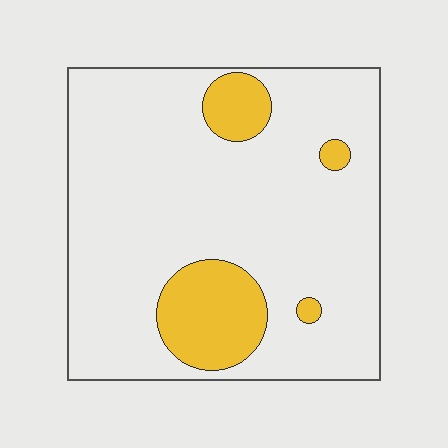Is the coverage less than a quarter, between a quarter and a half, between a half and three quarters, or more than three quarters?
Less than a quarter.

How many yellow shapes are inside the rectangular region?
4.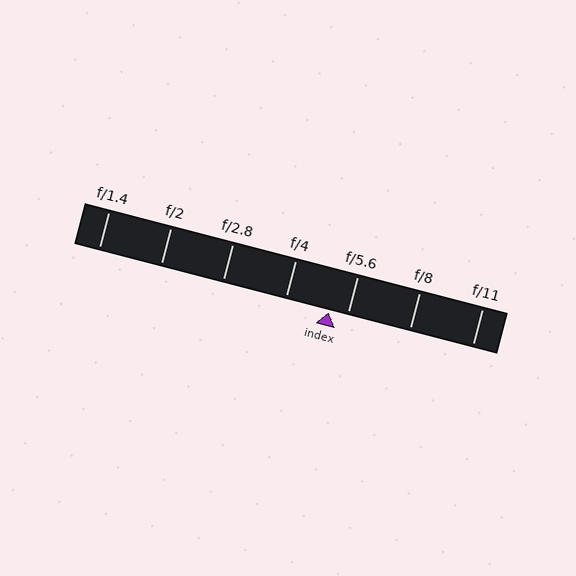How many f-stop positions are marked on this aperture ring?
There are 7 f-stop positions marked.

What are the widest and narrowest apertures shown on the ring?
The widest aperture shown is f/1.4 and the narrowest is f/11.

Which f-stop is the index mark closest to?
The index mark is closest to f/5.6.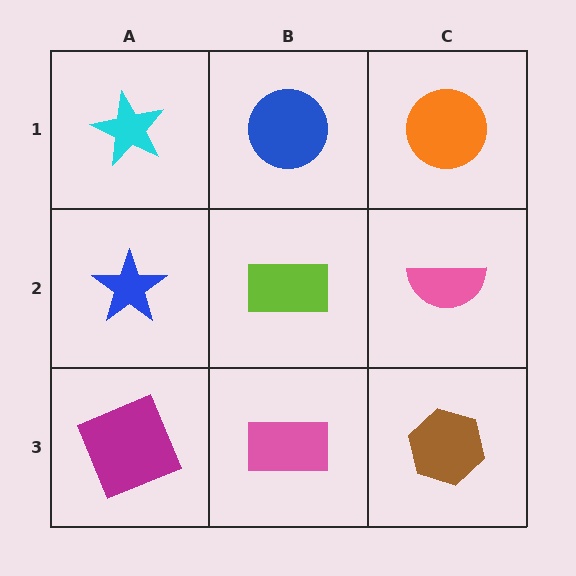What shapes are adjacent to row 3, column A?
A blue star (row 2, column A), a pink rectangle (row 3, column B).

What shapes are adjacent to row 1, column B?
A lime rectangle (row 2, column B), a cyan star (row 1, column A), an orange circle (row 1, column C).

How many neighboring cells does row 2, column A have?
3.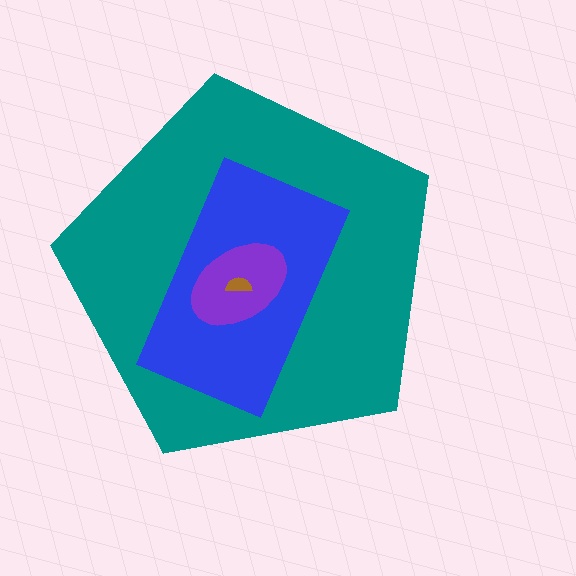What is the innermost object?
The brown semicircle.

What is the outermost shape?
The teal pentagon.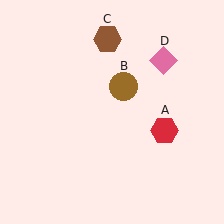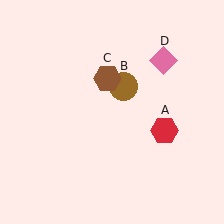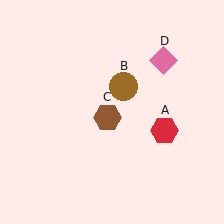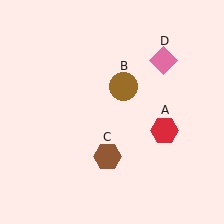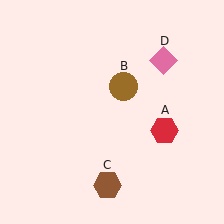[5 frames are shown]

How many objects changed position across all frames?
1 object changed position: brown hexagon (object C).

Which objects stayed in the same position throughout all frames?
Red hexagon (object A) and brown circle (object B) and pink diamond (object D) remained stationary.